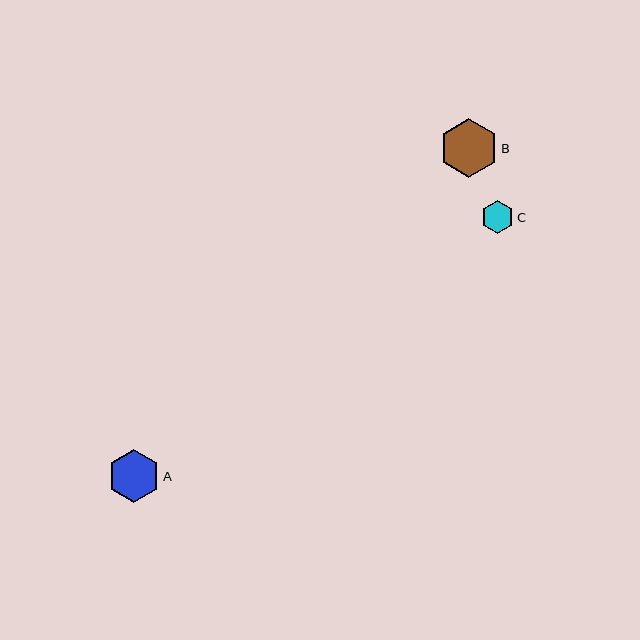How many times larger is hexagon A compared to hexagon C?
Hexagon A is approximately 1.6 times the size of hexagon C.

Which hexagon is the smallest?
Hexagon C is the smallest with a size of approximately 33 pixels.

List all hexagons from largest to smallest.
From largest to smallest: B, A, C.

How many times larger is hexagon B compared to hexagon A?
Hexagon B is approximately 1.1 times the size of hexagon A.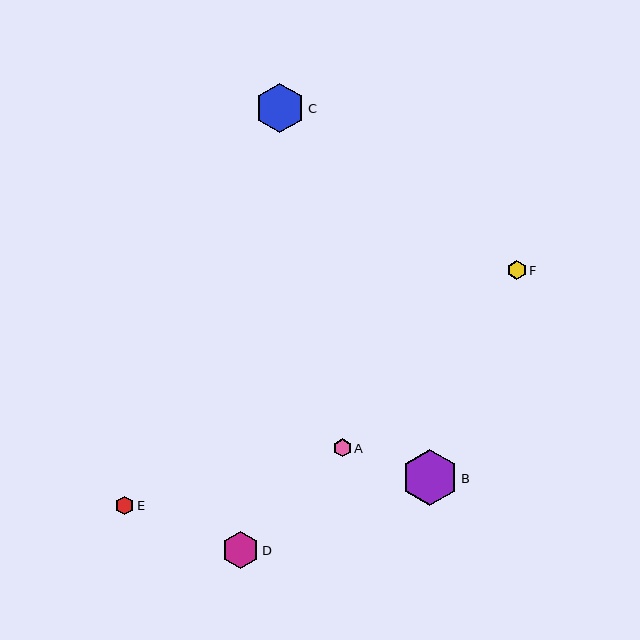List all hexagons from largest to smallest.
From largest to smallest: B, C, D, F, E, A.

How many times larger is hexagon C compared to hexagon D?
Hexagon C is approximately 1.3 times the size of hexagon D.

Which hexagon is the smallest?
Hexagon A is the smallest with a size of approximately 18 pixels.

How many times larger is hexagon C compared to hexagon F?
Hexagon C is approximately 2.6 times the size of hexagon F.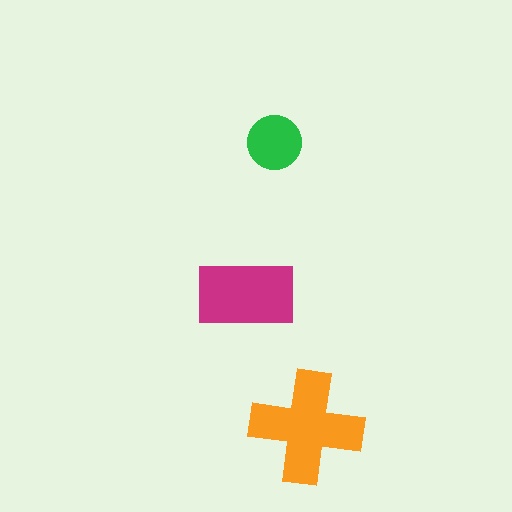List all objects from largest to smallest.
The orange cross, the magenta rectangle, the green circle.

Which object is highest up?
The green circle is topmost.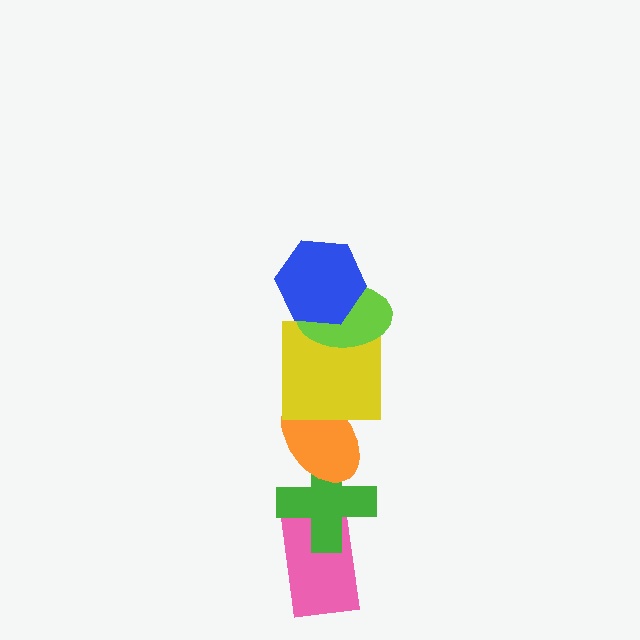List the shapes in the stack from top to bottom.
From top to bottom: the blue hexagon, the lime ellipse, the yellow square, the orange ellipse, the green cross, the pink rectangle.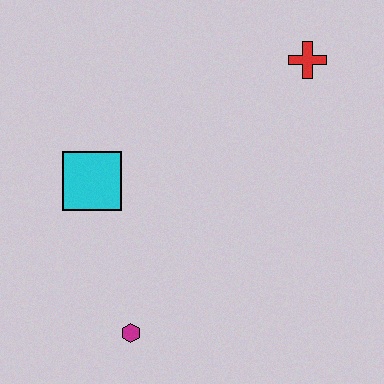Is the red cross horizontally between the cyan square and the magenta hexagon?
No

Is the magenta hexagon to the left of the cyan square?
No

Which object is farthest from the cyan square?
The red cross is farthest from the cyan square.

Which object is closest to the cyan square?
The magenta hexagon is closest to the cyan square.